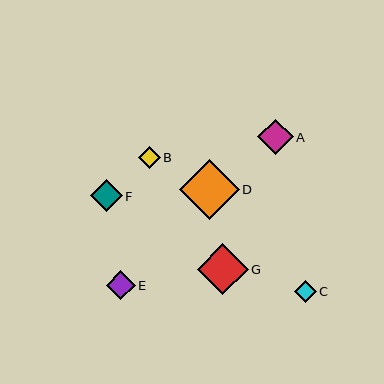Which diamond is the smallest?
Diamond C is the smallest with a size of approximately 22 pixels.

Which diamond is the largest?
Diamond D is the largest with a size of approximately 60 pixels.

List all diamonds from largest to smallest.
From largest to smallest: D, G, A, F, E, B, C.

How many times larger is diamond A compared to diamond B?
Diamond A is approximately 1.6 times the size of diamond B.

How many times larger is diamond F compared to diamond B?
Diamond F is approximately 1.4 times the size of diamond B.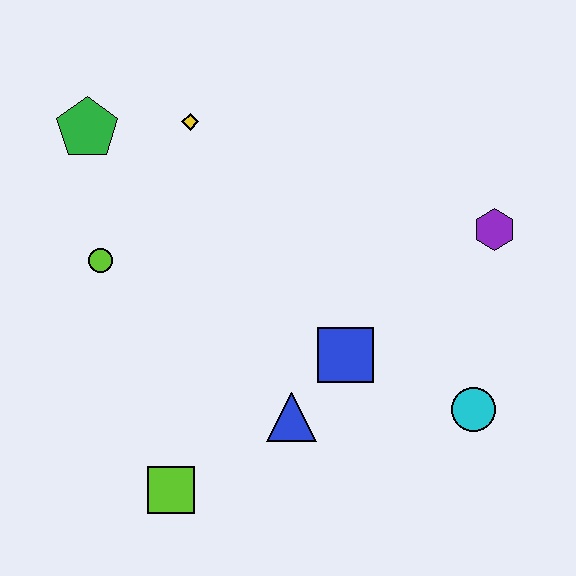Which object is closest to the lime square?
The blue triangle is closest to the lime square.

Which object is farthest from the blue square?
The green pentagon is farthest from the blue square.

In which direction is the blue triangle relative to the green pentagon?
The blue triangle is below the green pentagon.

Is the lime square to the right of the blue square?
No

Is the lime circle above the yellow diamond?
No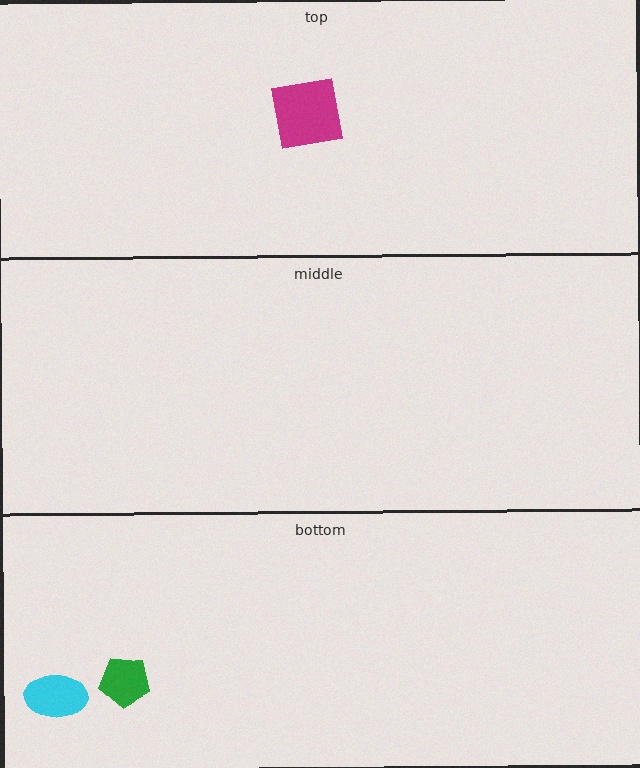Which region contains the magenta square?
The top region.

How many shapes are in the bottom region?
2.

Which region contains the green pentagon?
The bottom region.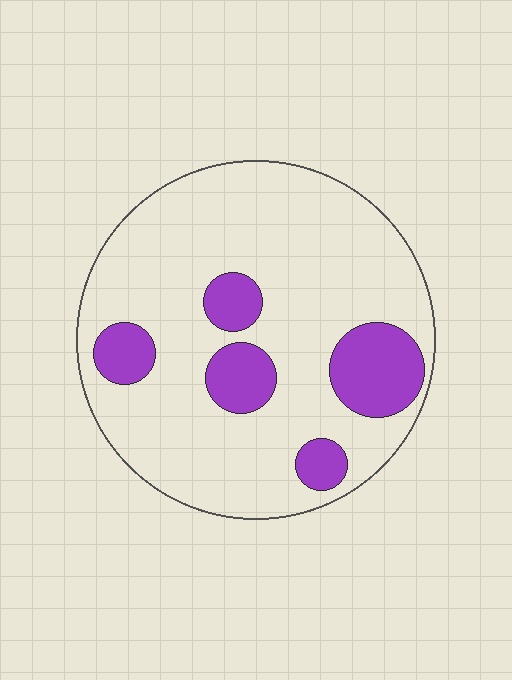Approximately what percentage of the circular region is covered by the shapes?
Approximately 20%.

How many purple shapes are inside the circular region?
5.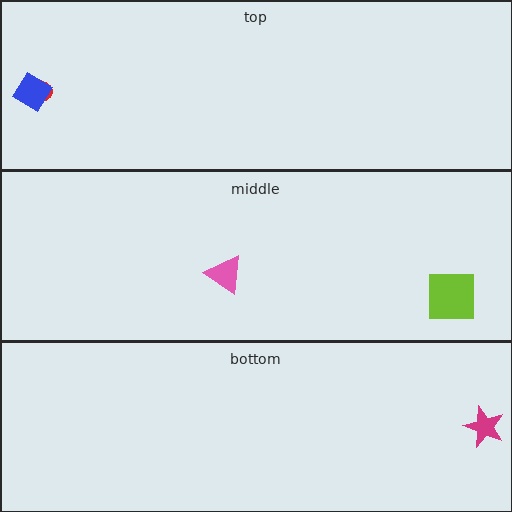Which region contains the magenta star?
The bottom region.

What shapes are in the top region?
The red ellipse, the blue diamond.